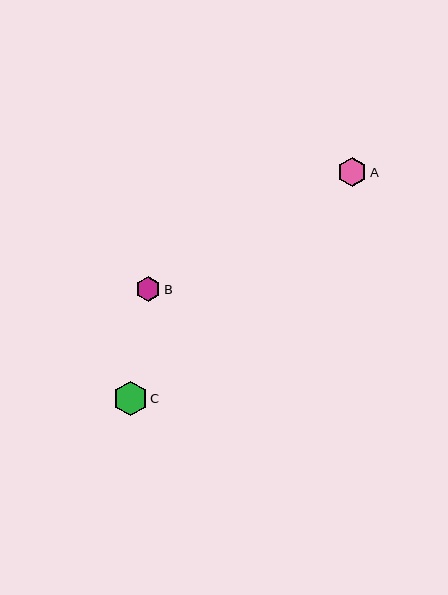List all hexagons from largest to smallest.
From largest to smallest: C, A, B.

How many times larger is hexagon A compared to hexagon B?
Hexagon A is approximately 1.2 times the size of hexagon B.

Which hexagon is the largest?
Hexagon C is the largest with a size of approximately 34 pixels.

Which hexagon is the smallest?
Hexagon B is the smallest with a size of approximately 25 pixels.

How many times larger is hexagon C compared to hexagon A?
Hexagon C is approximately 1.2 times the size of hexagon A.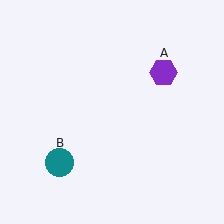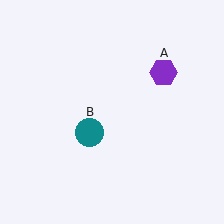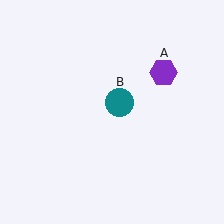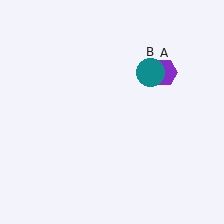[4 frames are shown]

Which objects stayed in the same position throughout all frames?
Purple hexagon (object A) remained stationary.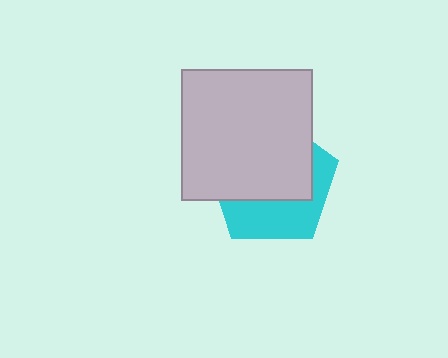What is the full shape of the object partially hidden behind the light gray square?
The partially hidden object is a cyan pentagon.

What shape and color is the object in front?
The object in front is a light gray square.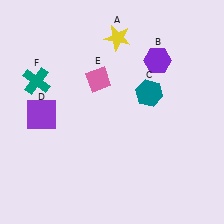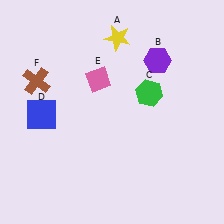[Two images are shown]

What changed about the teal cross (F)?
In Image 1, F is teal. In Image 2, it changed to brown.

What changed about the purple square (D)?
In Image 1, D is purple. In Image 2, it changed to blue.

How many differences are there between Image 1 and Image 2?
There are 3 differences between the two images.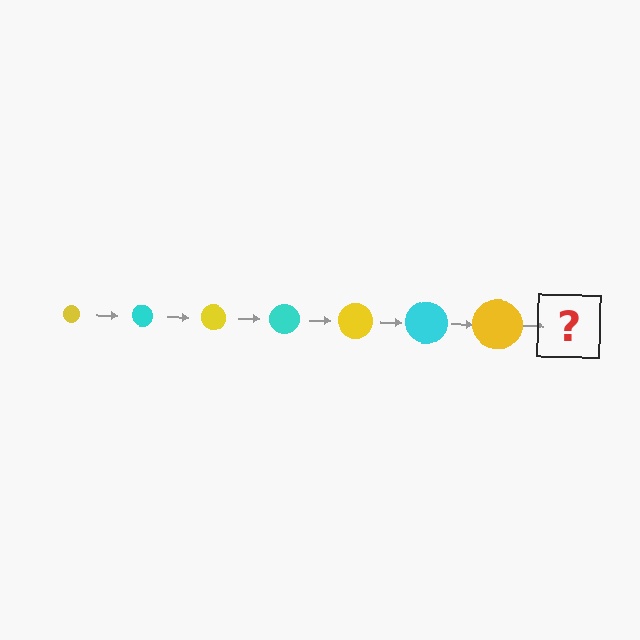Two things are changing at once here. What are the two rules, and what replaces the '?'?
The two rules are that the circle grows larger each step and the color cycles through yellow and cyan. The '?' should be a cyan circle, larger than the previous one.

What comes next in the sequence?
The next element should be a cyan circle, larger than the previous one.